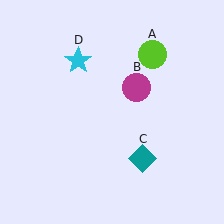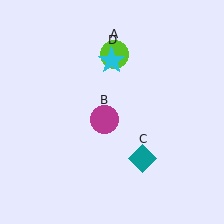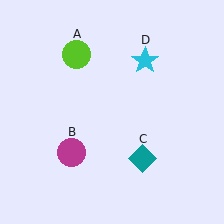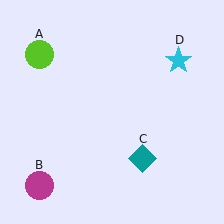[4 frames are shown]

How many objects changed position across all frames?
3 objects changed position: lime circle (object A), magenta circle (object B), cyan star (object D).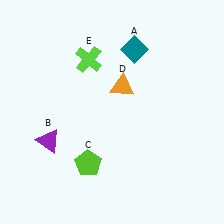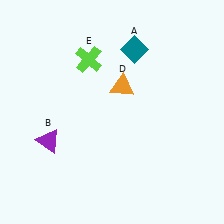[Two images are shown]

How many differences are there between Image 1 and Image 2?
There is 1 difference between the two images.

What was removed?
The lime pentagon (C) was removed in Image 2.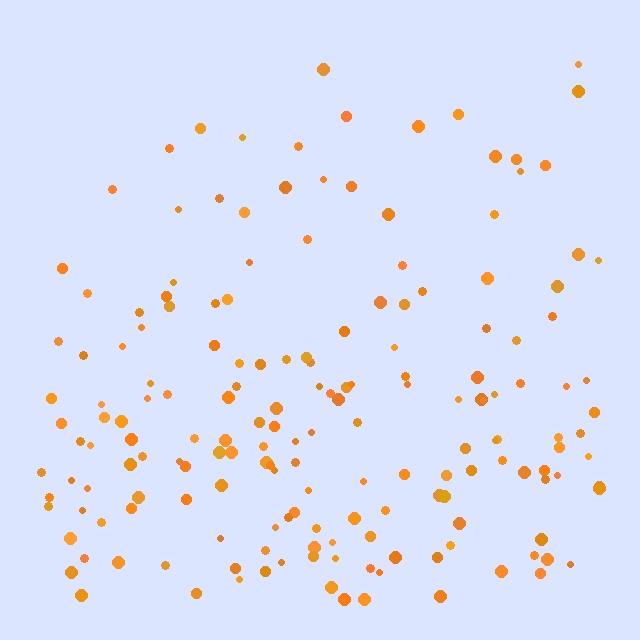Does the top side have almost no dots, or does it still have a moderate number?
Still a moderate number, just noticeably fewer than the bottom.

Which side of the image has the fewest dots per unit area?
The top.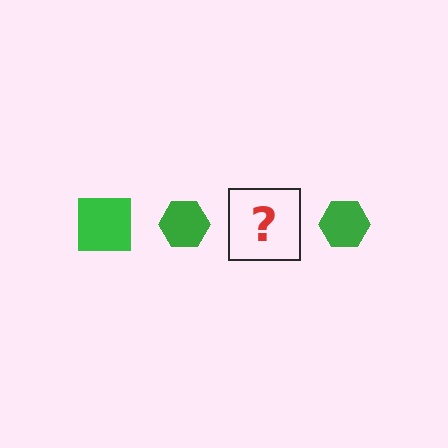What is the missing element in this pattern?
The missing element is a green square.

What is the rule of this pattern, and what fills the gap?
The rule is that the pattern cycles through square, hexagon shapes in green. The gap should be filled with a green square.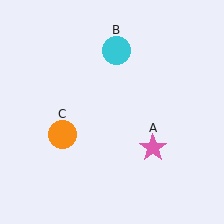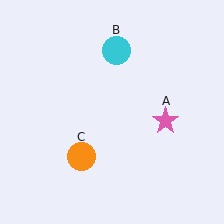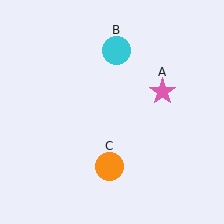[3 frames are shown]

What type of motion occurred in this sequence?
The pink star (object A), orange circle (object C) rotated counterclockwise around the center of the scene.